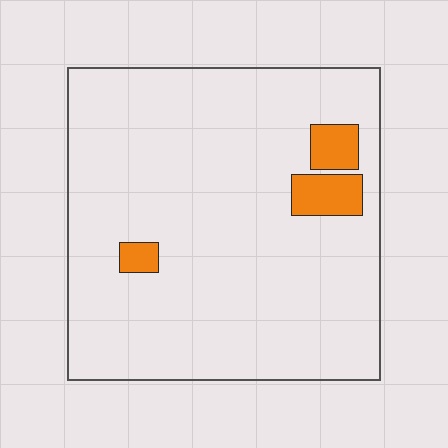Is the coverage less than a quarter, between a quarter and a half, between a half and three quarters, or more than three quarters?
Less than a quarter.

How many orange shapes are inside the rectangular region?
3.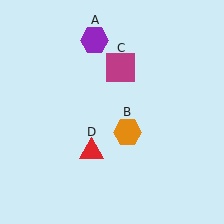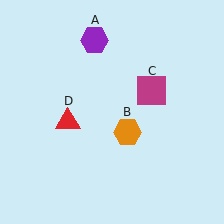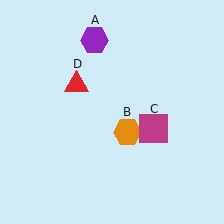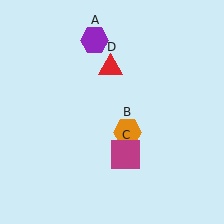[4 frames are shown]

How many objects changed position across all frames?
2 objects changed position: magenta square (object C), red triangle (object D).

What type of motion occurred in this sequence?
The magenta square (object C), red triangle (object D) rotated clockwise around the center of the scene.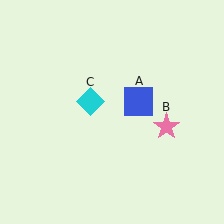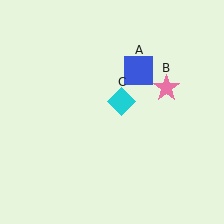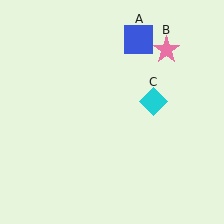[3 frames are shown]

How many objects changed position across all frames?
3 objects changed position: blue square (object A), pink star (object B), cyan diamond (object C).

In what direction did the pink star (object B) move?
The pink star (object B) moved up.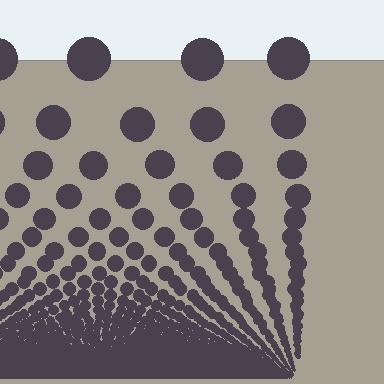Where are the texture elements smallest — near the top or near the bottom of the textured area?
Near the bottom.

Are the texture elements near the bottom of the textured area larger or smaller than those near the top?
Smaller. The gradient is inverted — elements near the bottom are smaller and denser.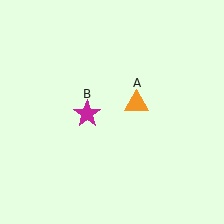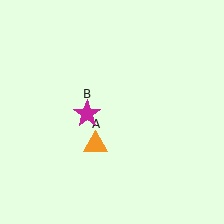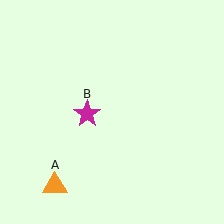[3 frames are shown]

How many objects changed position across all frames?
1 object changed position: orange triangle (object A).